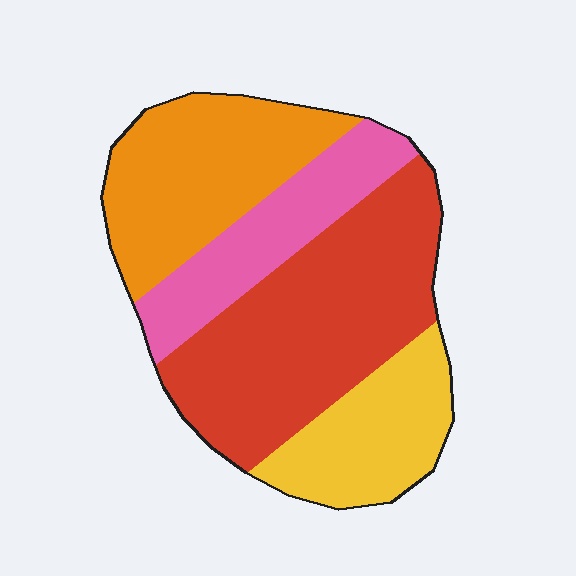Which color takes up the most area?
Red, at roughly 40%.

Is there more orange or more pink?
Orange.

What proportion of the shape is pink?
Pink covers around 20% of the shape.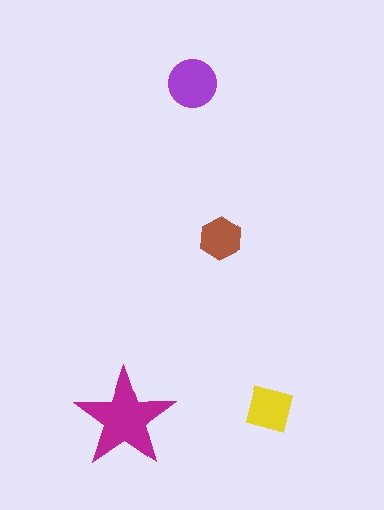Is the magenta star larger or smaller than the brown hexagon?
Larger.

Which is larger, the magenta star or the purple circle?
The magenta star.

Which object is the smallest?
The brown hexagon.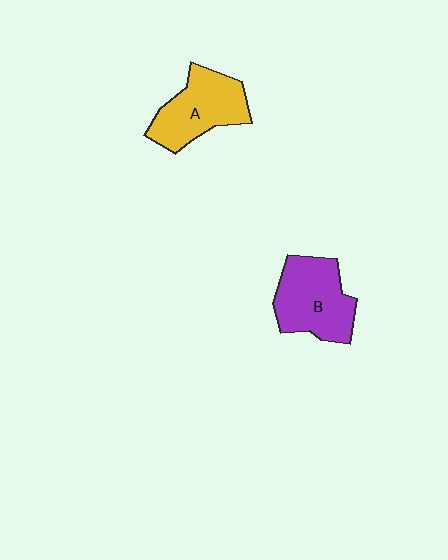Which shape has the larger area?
Shape B (purple).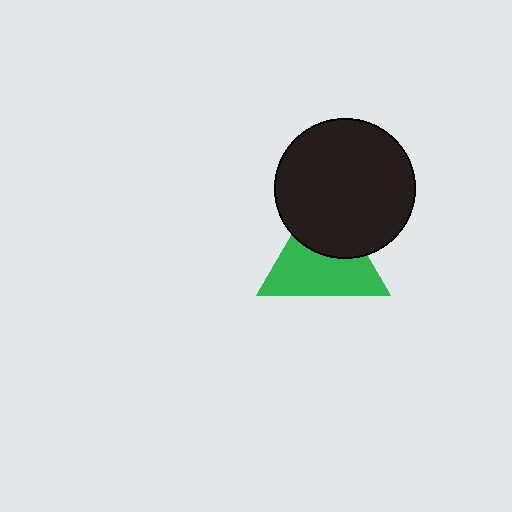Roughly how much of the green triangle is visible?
About half of it is visible (roughly 61%).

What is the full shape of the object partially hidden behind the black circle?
The partially hidden object is a green triangle.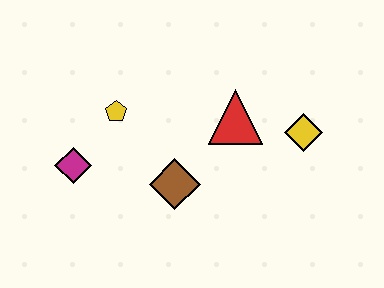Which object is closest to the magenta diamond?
The yellow pentagon is closest to the magenta diamond.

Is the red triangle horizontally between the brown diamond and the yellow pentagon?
No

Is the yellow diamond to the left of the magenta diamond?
No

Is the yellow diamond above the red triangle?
No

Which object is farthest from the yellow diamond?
The magenta diamond is farthest from the yellow diamond.